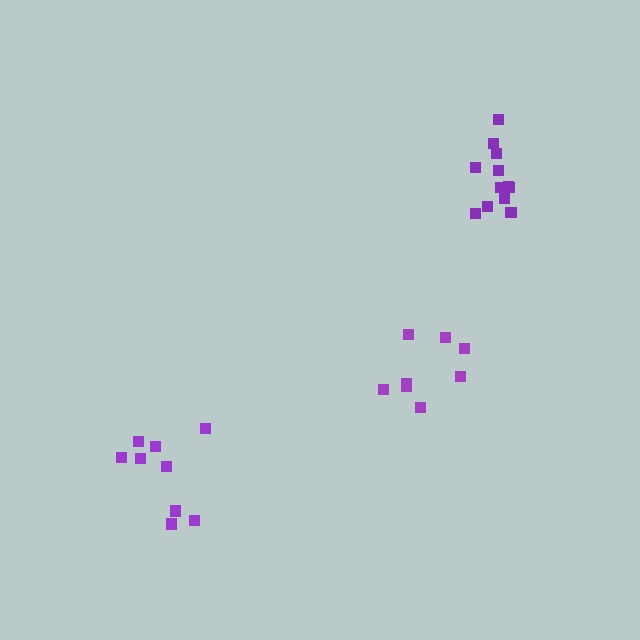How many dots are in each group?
Group 1: 8 dots, Group 2: 9 dots, Group 3: 12 dots (29 total).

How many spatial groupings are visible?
There are 3 spatial groupings.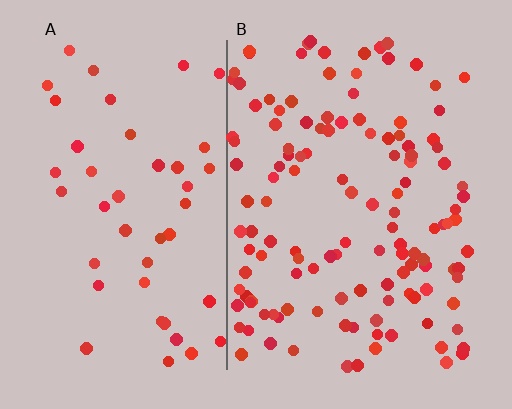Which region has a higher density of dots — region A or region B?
B (the right).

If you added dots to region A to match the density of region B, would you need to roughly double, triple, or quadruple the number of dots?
Approximately triple.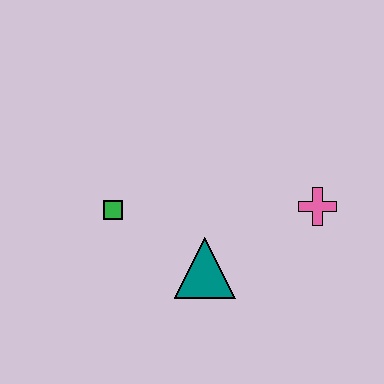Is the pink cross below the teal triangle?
No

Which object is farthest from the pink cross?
The green square is farthest from the pink cross.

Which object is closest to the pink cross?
The teal triangle is closest to the pink cross.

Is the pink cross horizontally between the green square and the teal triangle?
No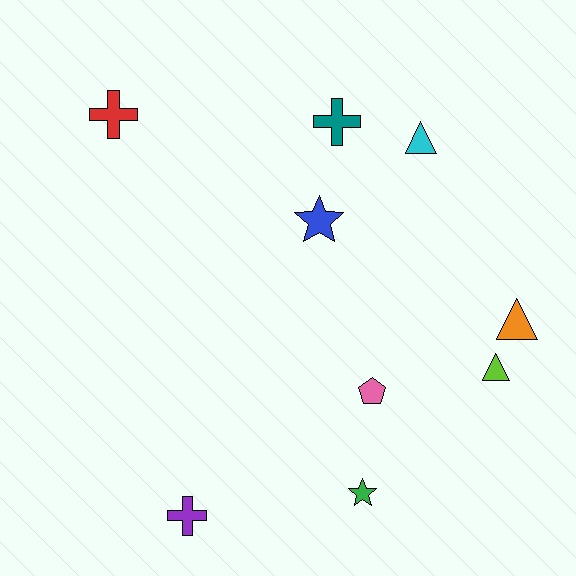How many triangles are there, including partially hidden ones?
There are 3 triangles.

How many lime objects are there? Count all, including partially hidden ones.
There is 1 lime object.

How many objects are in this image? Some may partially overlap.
There are 9 objects.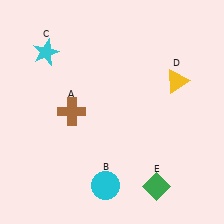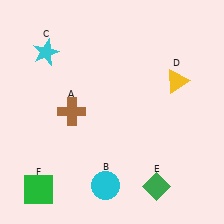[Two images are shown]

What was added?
A green square (F) was added in Image 2.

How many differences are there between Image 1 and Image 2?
There is 1 difference between the two images.